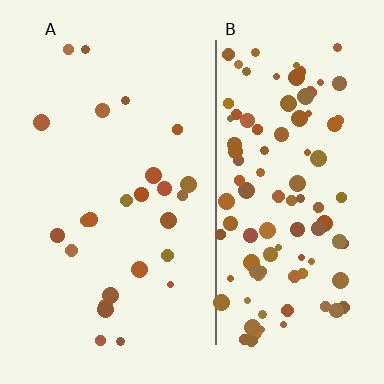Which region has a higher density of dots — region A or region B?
B (the right).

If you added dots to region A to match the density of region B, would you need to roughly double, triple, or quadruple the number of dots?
Approximately quadruple.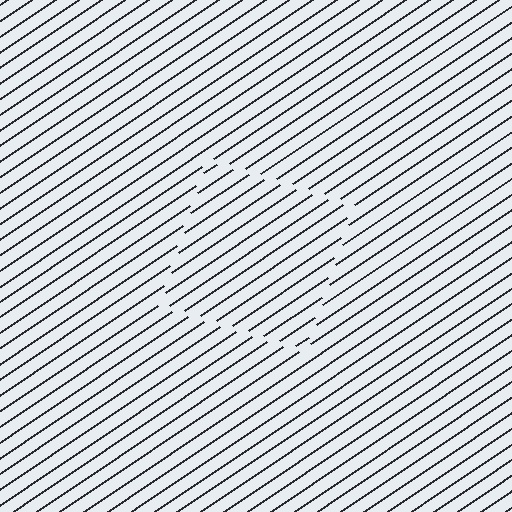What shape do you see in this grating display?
An illusory square. The interior of the shape contains the same grating, shifted by half a period — the contour is defined by the phase discontinuity where line-ends from the inner and outer gratings abut.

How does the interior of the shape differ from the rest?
The interior of the shape contains the same grating, shifted by half a period — the contour is defined by the phase discontinuity where line-ends from the inner and outer gratings abut.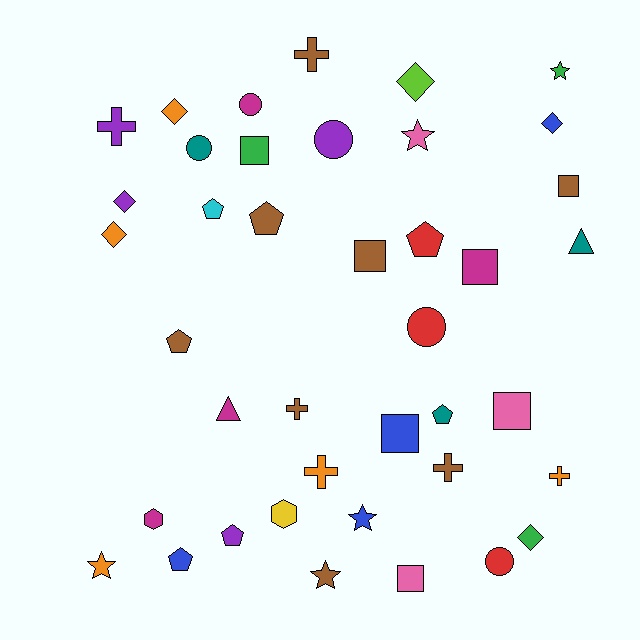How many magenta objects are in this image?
There are 4 magenta objects.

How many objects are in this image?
There are 40 objects.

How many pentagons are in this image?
There are 7 pentagons.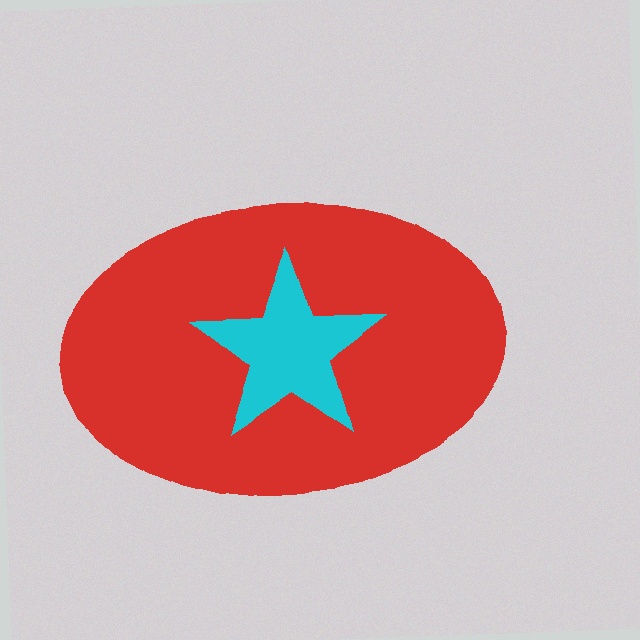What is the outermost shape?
The red ellipse.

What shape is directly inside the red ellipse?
The cyan star.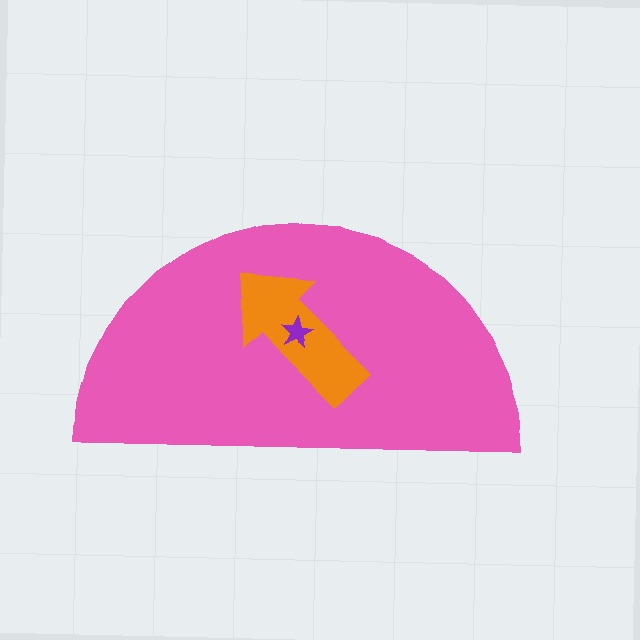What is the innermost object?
The purple star.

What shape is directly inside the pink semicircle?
The orange arrow.